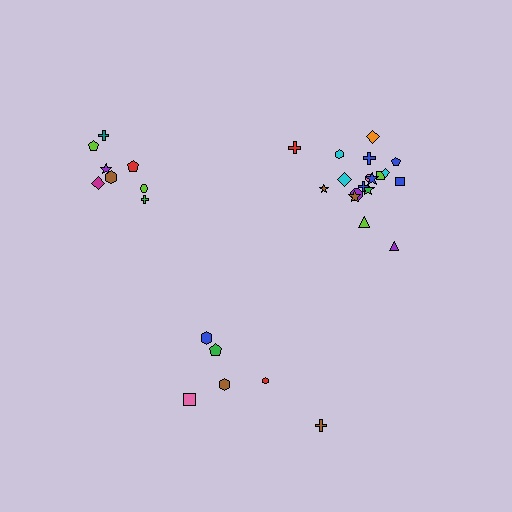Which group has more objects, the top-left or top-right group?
The top-right group.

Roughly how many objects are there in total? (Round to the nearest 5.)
Roughly 30 objects in total.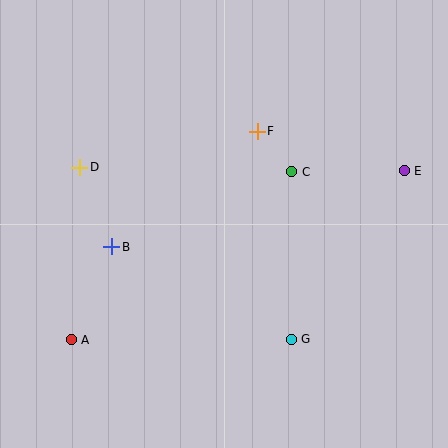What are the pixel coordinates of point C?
Point C is at (292, 172).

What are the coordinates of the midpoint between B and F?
The midpoint between B and F is at (184, 189).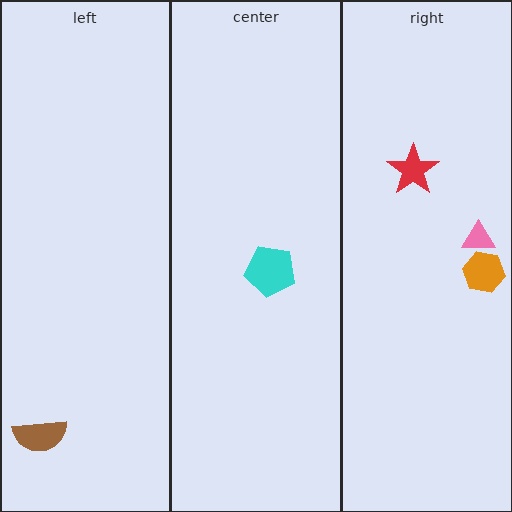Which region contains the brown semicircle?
The left region.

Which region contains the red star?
The right region.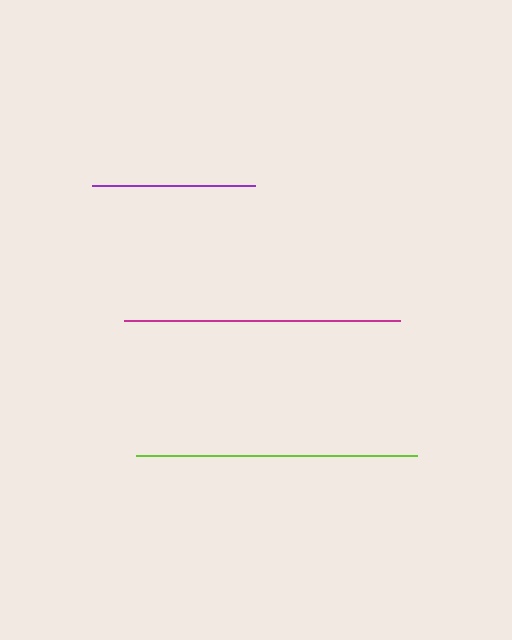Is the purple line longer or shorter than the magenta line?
The magenta line is longer than the purple line.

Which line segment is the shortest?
The purple line is the shortest at approximately 163 pixels.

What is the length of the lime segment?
The lime segment is approximately 280 pixels long.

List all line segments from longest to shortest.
From longest to shortest: lime, magenta, purple.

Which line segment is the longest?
The lime line is the longest at approximately 280 pixels.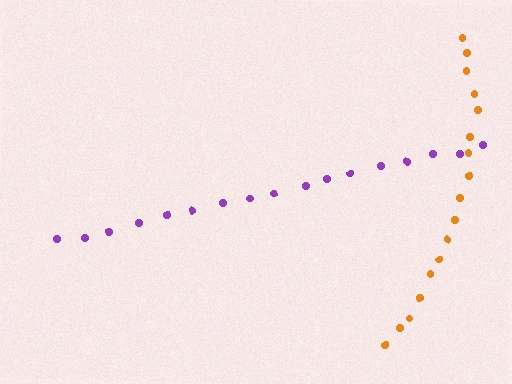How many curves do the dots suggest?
There are 2 distinct paths.